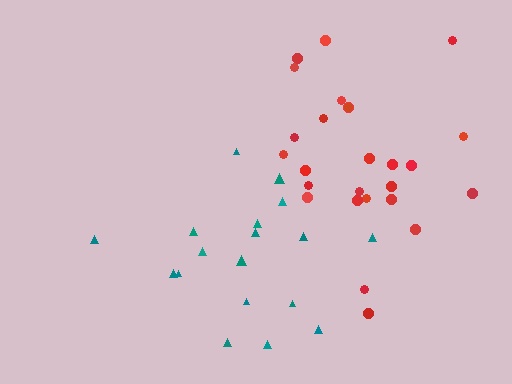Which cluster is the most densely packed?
Red.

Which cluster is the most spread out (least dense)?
Teal.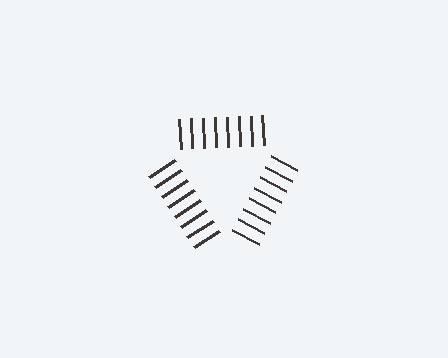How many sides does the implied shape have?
3 sides — the line-ends trace a triangle.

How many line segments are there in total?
24 — 8 along each of the 3 edges.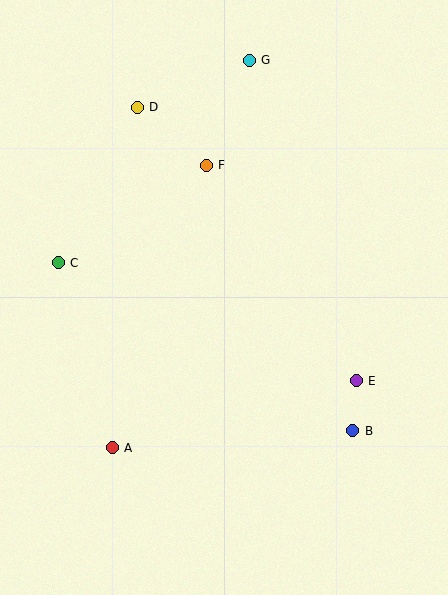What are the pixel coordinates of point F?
Point F is at (206, 165).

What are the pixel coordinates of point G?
Point G is at (249, 60).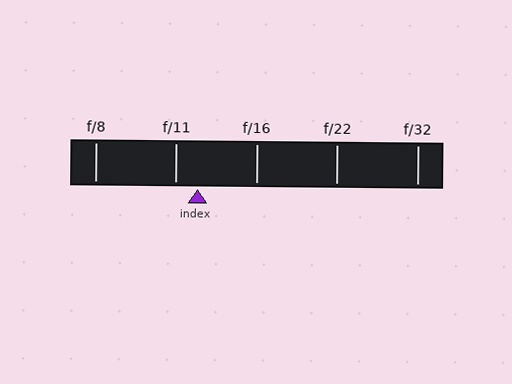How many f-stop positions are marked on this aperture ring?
There are 5 f-stop positions marked.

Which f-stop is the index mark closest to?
The index mark is closest to f/11.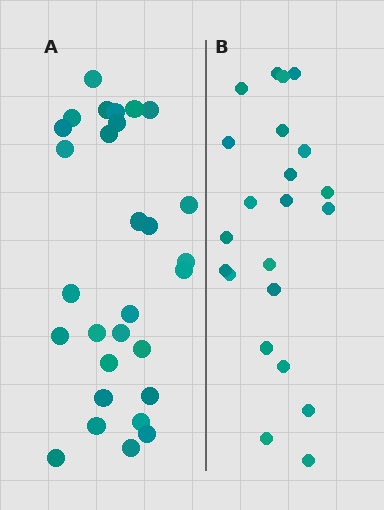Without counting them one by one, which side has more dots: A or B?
Region A (the left region) has more dots.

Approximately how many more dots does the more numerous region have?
Region A has roughly 8 or so more dots than region B.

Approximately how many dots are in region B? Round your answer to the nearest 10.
About 20 dots. (The exact count is 22, which rounds to 20.)